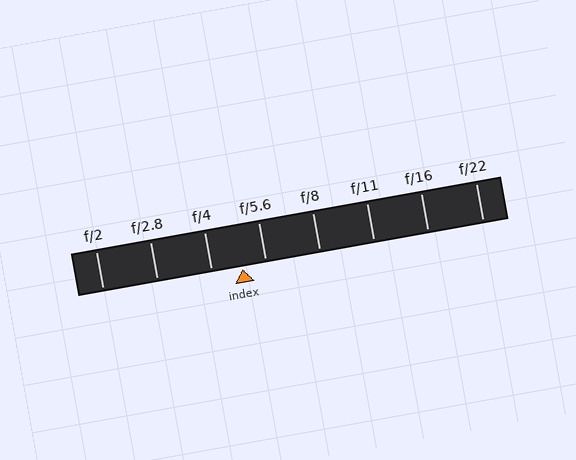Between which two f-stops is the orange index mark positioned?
The index mark is between f/4 and f/5.6.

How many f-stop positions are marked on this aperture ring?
There are 8 f-stop positions marked.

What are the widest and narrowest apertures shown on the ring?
The widest aperture shown is f/2 and the narrowest is f/22.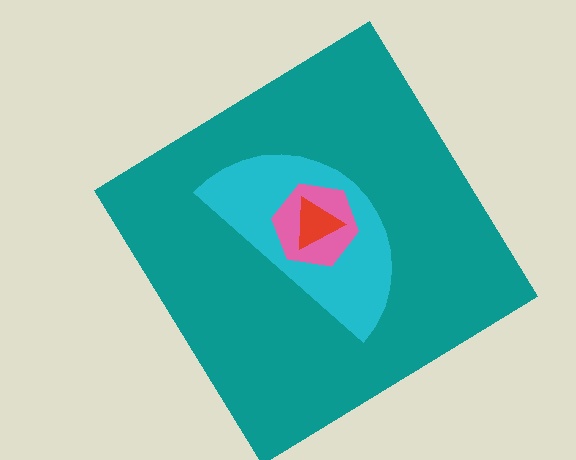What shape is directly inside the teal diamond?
The cyan semicircle.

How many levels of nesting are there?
4.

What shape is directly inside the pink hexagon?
The red triangle.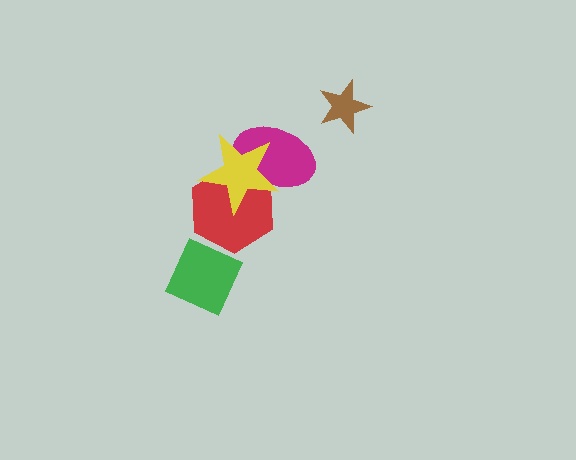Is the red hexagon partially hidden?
Yes, it is partially covered by another shape.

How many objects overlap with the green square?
0 objects overlap with the green square.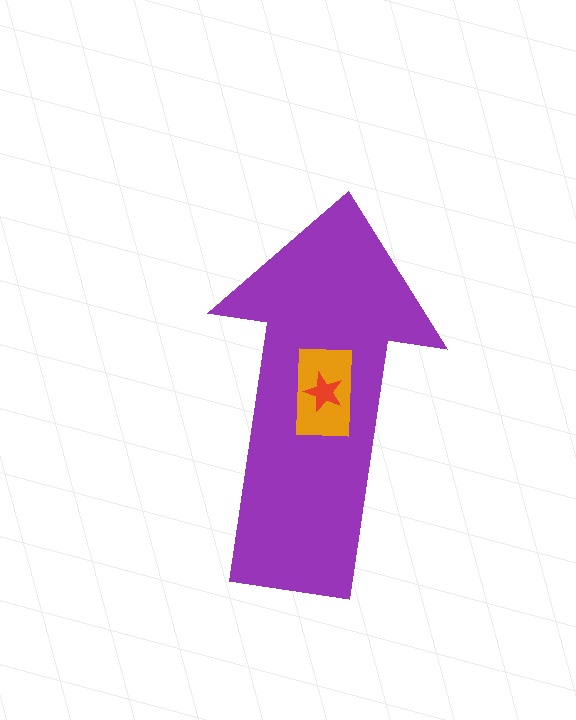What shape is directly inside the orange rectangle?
The red star.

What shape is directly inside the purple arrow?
The orange rectangle.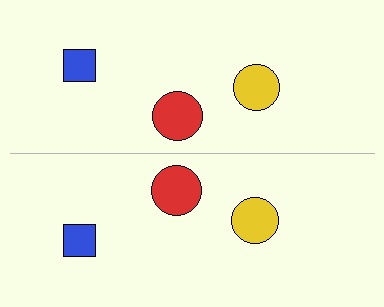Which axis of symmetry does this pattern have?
The pattern has a horizontal axis of symmetry running through the center of the image.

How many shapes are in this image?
There are 6 shapes in this image.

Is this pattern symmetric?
Yes, this pattern has bilateral (reflection) symmetry.